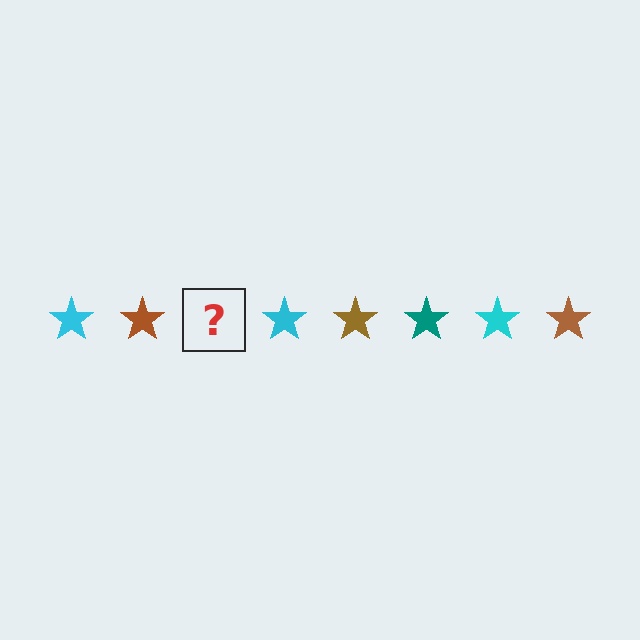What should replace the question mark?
The question mark should be replaced with a teal star.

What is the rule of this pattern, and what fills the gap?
The rule is that the pattern cycles through cyan, brown, teal stars. The gap should be filled with a teal star.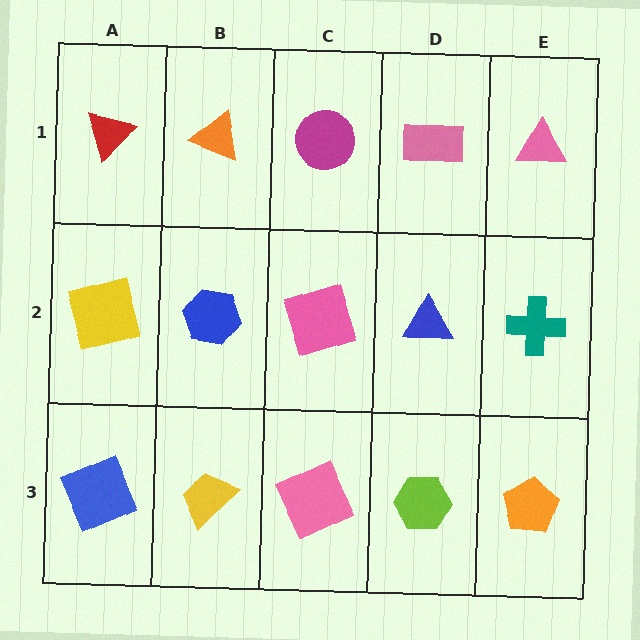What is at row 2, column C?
A pink square.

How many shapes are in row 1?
5 shapes.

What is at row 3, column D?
A lime hexagon.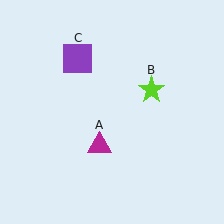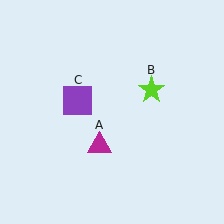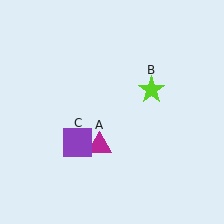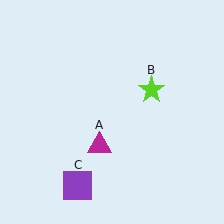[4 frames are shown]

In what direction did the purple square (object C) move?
The purple square (object C) moved down.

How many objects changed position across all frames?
1 object changed position: purple square (object C).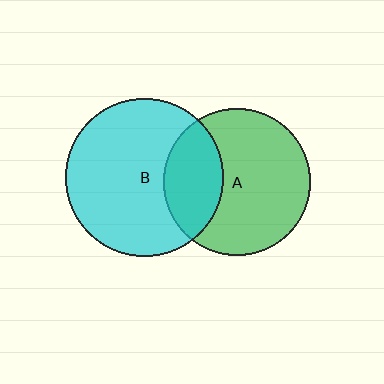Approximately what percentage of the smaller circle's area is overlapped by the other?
Approximately 30%.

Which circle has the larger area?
Circle B (cyan).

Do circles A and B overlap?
Yes.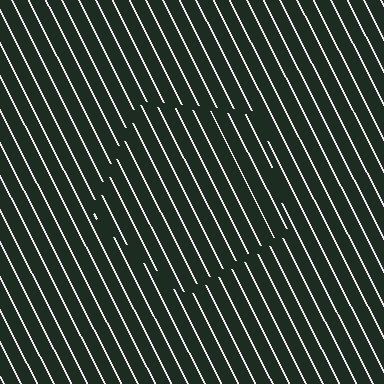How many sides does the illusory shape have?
5 sides — the line-ends trace a pentagon.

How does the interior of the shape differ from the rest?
The interior of the shape contains the same grating, shifted by half a period — the contour is defined by the phase discontinuity where line-ends from the inner and outer gratings abut.